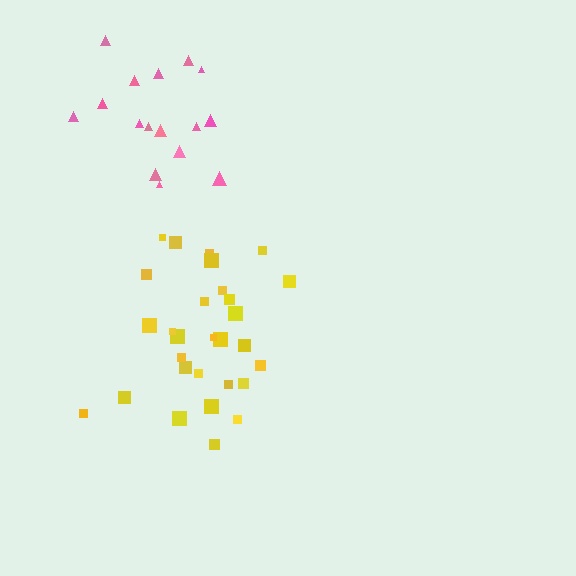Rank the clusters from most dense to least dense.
pink, yellow.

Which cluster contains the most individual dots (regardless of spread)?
Yellow (29).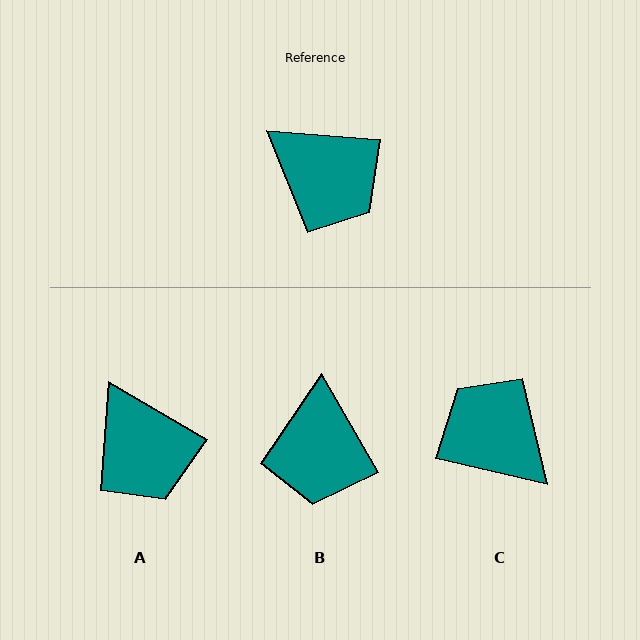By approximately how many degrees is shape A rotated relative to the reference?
Approximately 26 degrees clockwise.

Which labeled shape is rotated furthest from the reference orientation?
C, about 171 degrees away.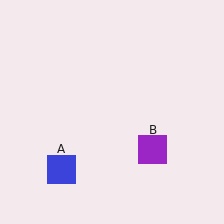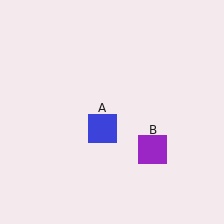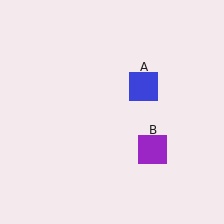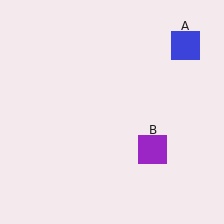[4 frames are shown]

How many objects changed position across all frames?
1 object changed position: blue square (object A).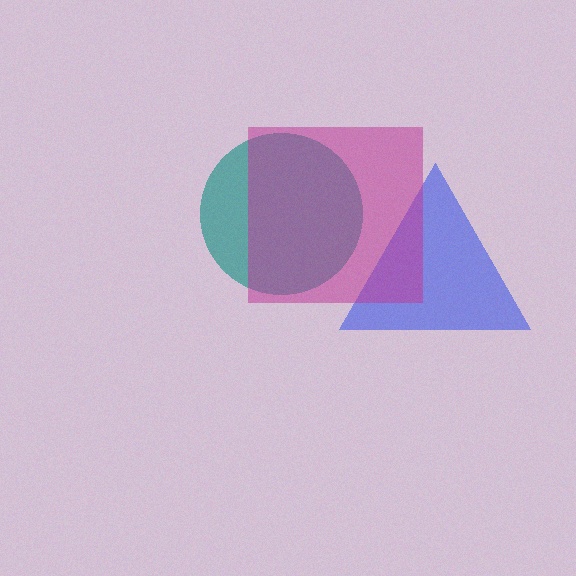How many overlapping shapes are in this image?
There are 3 overlapping shapes in the image.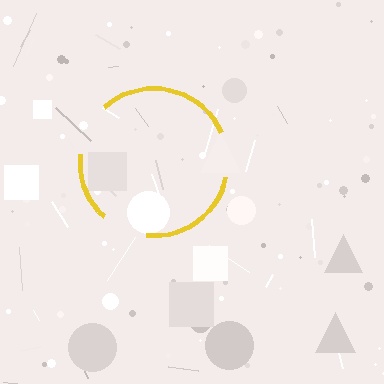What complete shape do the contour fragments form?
The contour fragments form a circle.